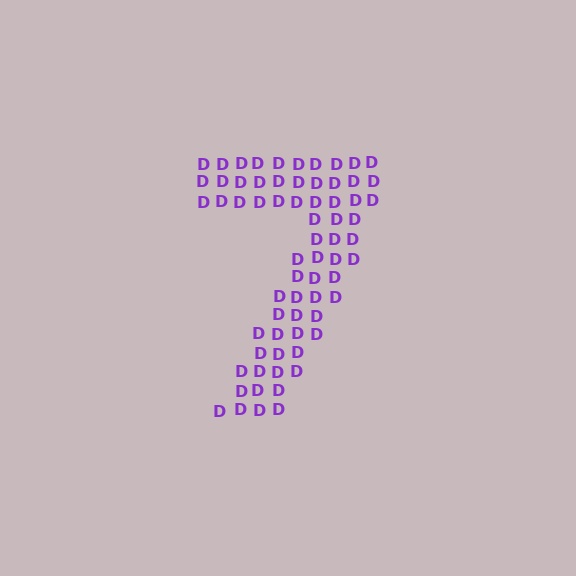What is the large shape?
The large shape is the digit 7.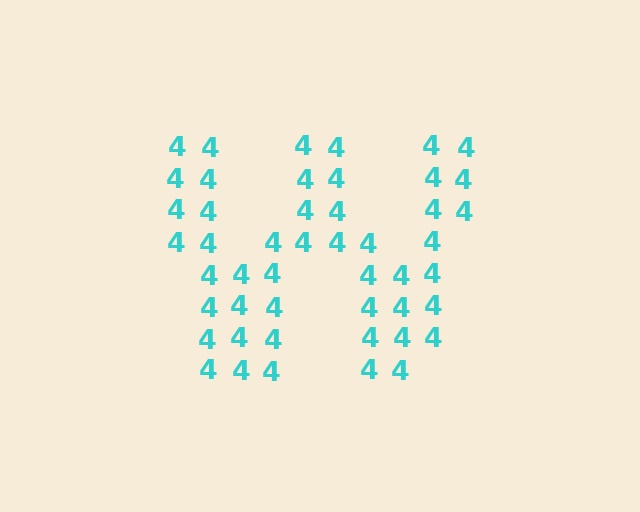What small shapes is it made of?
It is made of small digit 4's.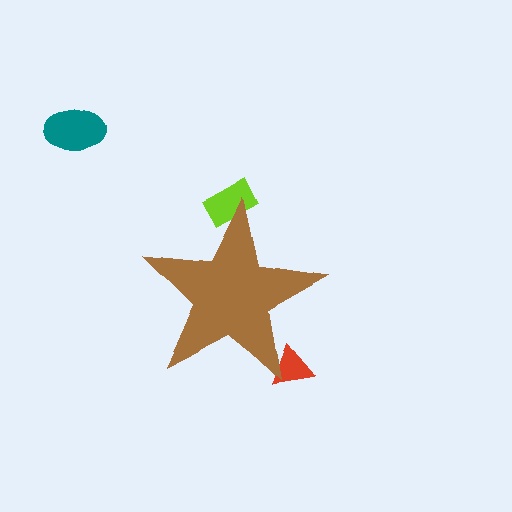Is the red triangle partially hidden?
Yes, the red triangle is partially hidden behind the brown star.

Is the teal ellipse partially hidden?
No, the teal ellipse is fully visible.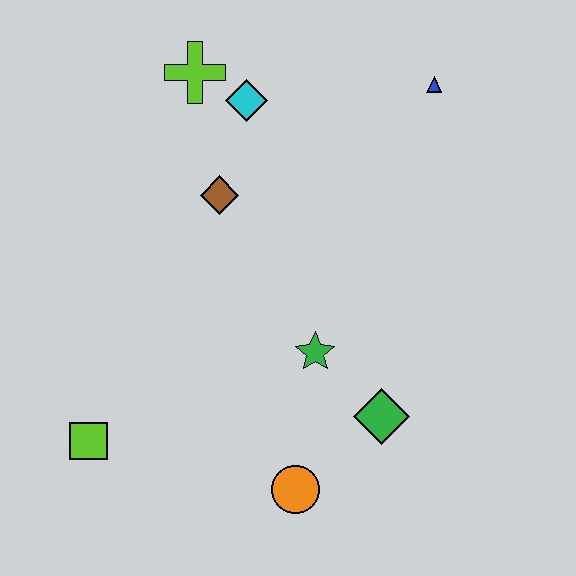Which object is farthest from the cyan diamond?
The orange circle is farthest from the cyan diamond.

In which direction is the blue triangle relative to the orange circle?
The blue triangle is above the orange circle.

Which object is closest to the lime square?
The orange circle is closest to the lime square.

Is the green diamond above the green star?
No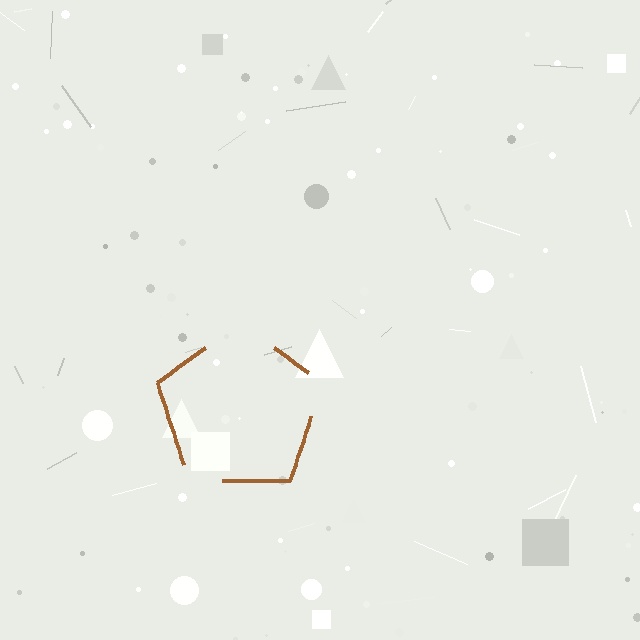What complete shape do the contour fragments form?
The contour fragments form a pentagon.